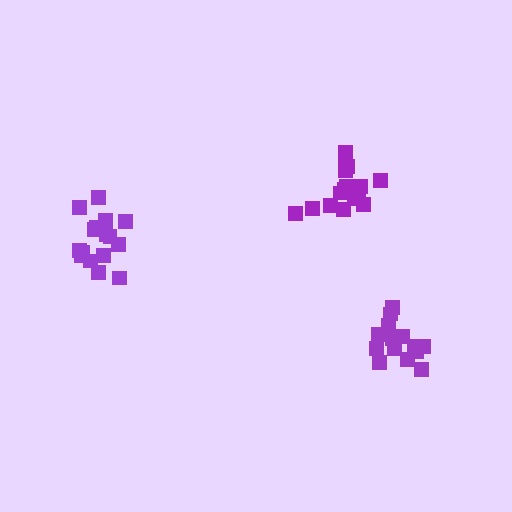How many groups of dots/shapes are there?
There are 3 groups.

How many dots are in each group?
Group 1: 16 dots, Group 2: 15 dots, Group 3: 17 dots (48 total).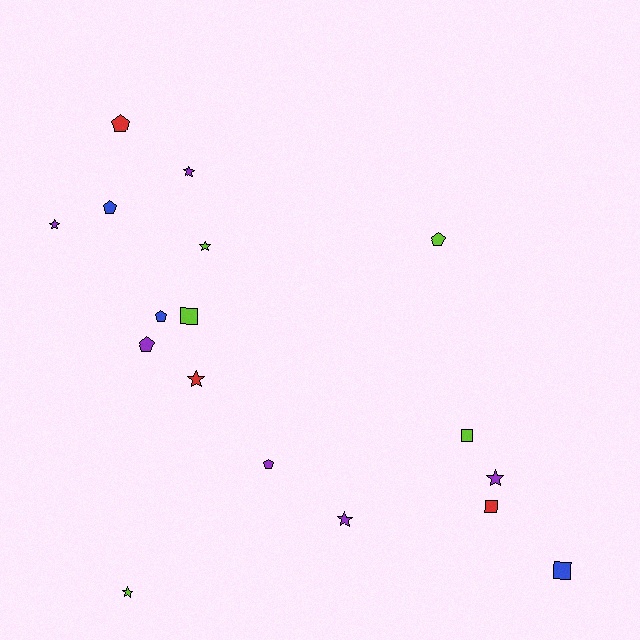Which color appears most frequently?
Purple, with 6 objects.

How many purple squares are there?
There are no purple squares.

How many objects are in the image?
There are 17 objects.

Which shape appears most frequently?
Star, with 7 objects.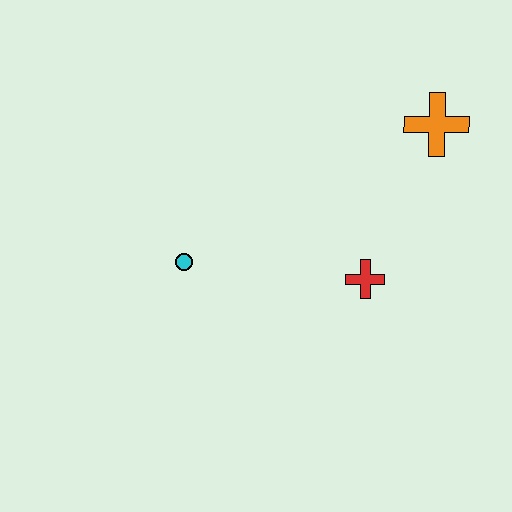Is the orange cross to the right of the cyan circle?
Yes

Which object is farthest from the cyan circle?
The orange cross is farthest from the cyan circle.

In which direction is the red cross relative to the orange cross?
The red cross is below the orange cross.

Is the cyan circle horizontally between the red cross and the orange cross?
No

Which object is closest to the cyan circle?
The red cross is closest to the cyan circle.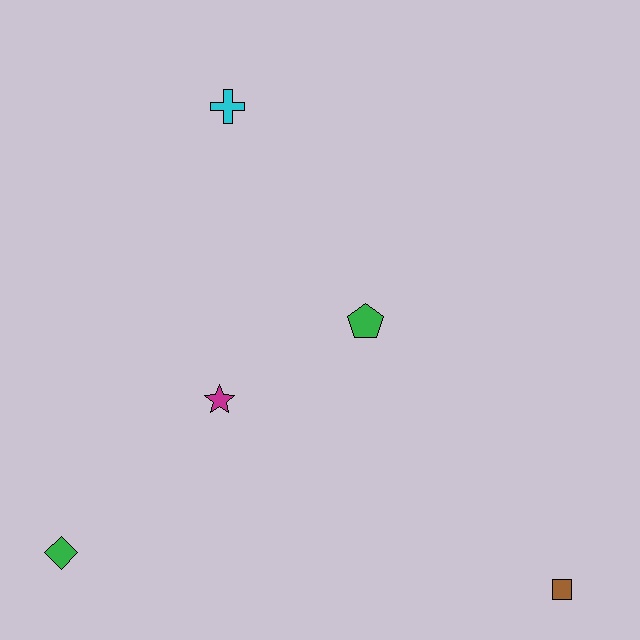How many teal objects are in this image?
There are no teal objects.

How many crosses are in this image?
There is 1 cross.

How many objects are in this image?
There are 5 objects.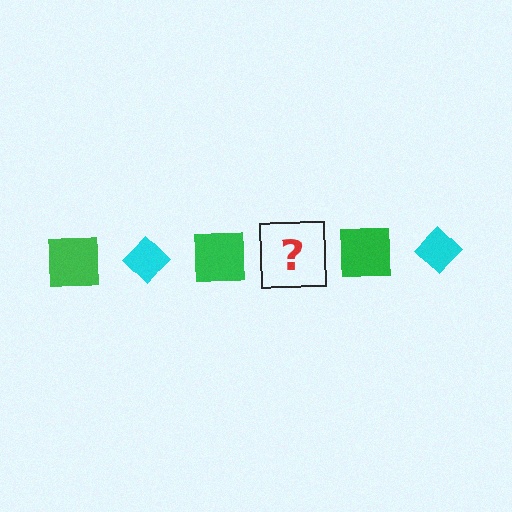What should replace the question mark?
The question mark should be replaced with a cyan diamond.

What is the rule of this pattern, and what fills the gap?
The rule is that the pattern alternates between green square and cyan diamond. The gap should be filled with a cyan diamond.